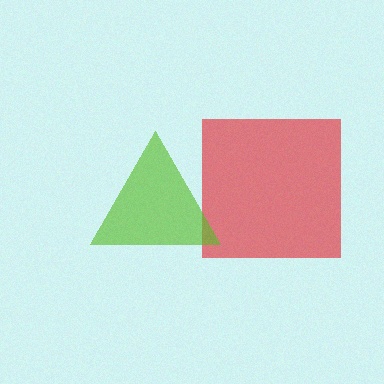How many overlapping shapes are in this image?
There are 2 overlapping shapes in the image.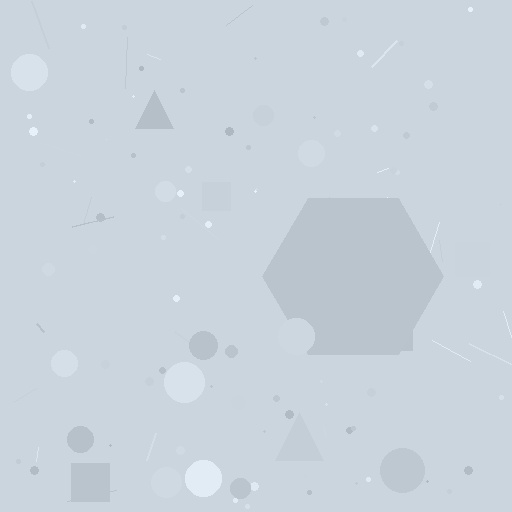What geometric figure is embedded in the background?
A hexagon is embedded in the background.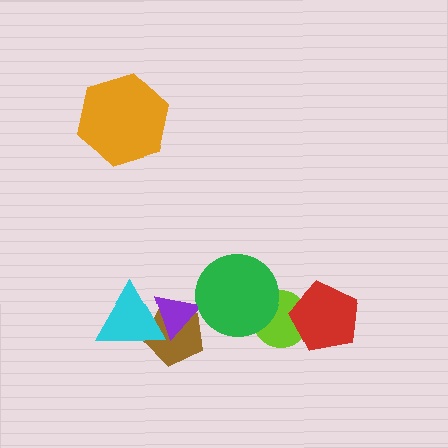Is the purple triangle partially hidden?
Yes, it is partially covered by another shape.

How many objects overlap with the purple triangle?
2 objects overlap with the purple triangle.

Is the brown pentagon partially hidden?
Yes, it is partially covered by another shape.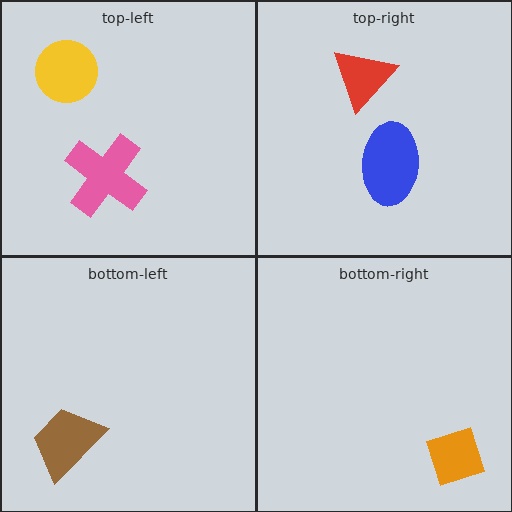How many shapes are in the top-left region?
2.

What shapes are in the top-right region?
The red triangle, the blue ellipse.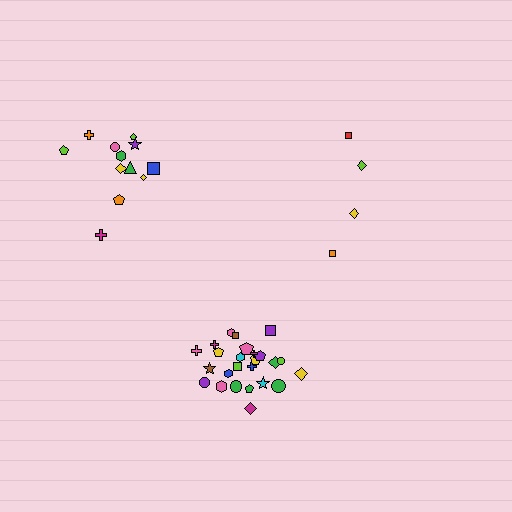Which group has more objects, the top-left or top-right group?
The top-left group.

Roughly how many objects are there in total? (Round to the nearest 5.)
Roughly 40 objects in total.